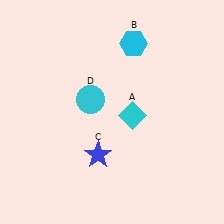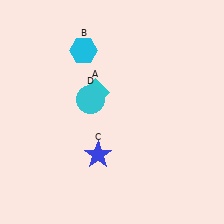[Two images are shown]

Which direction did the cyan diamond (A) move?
The cyan diamond (A) moved left.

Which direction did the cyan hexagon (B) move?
The cyan hexagon (B) moved left.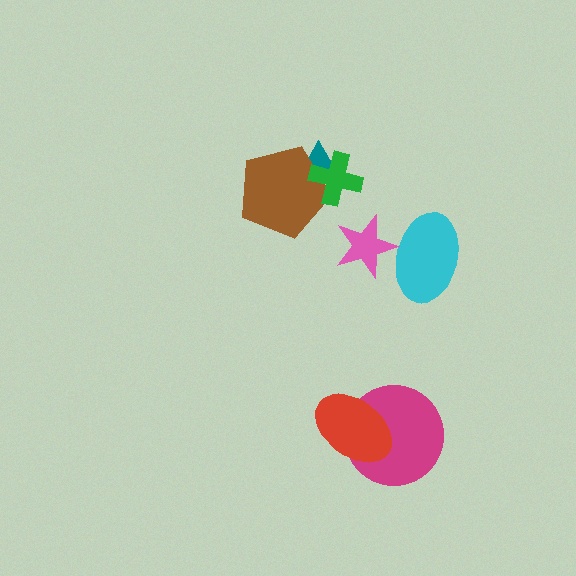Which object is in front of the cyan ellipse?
The pink star is in front of the cyan ellipse.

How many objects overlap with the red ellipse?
1 object overlaps with the red ellipse.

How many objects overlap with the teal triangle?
2 objects overlap with the teal triangle.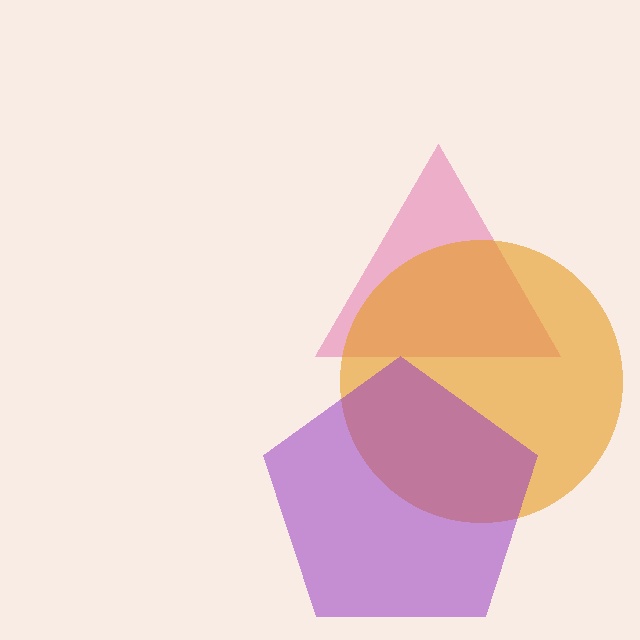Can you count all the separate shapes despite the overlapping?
Yes, there are 3 separate shapes.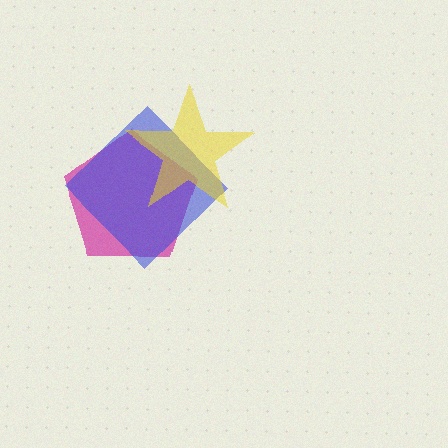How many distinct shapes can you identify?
There are 3 distinct shapes: a magenta pentagon, a blue diamond, a yellow star.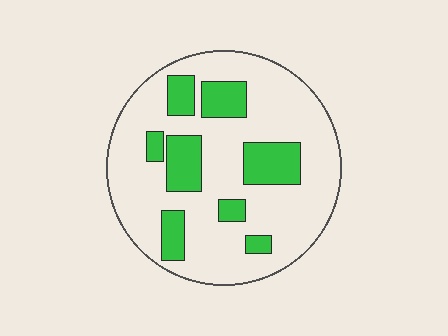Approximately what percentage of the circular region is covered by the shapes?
Approximately 25%.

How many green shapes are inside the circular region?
8.